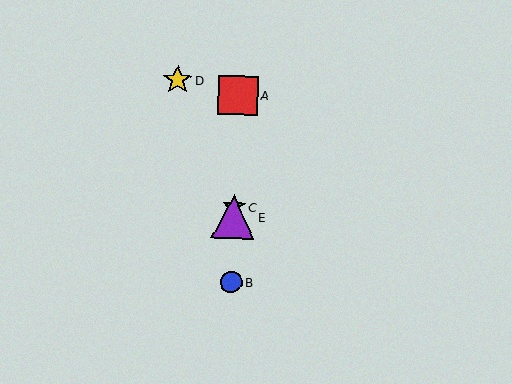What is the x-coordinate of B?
Object B is at x≈231.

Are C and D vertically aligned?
No, C is at x≈234 and D is at x≈177.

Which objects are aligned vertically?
Objects A, B, C, E are aligned vertically.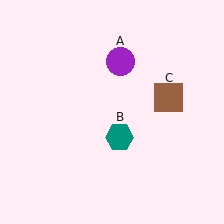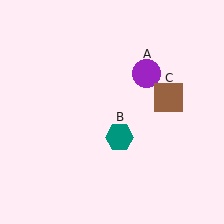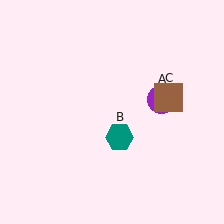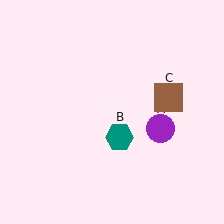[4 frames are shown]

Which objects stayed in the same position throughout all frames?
Teal hexagon (object B) and brown square (object C) remained stationary.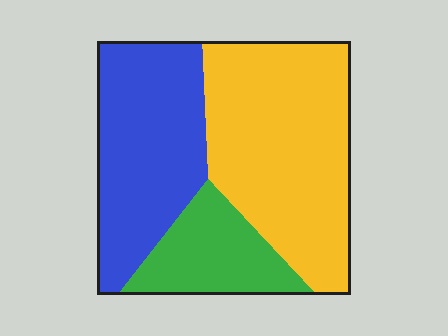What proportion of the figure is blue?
Blue takes up about one third (1/3) of the figure.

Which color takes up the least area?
Green, at roughly 20%.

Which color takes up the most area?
Yellow, at roughly 45%.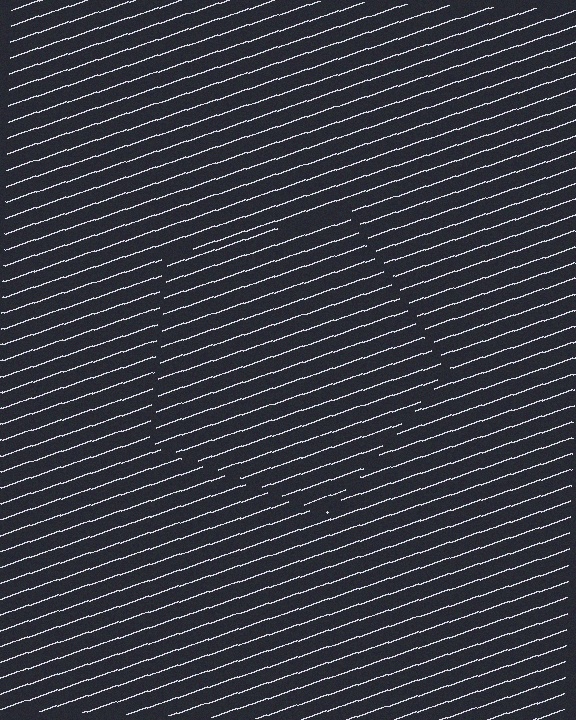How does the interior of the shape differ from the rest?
The interior of the shape contains the same grating, shifted by half a period — the contour is defined by the phase discontinuity where line-ends from the inner and outer gratings abut.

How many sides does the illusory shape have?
5 sides — the line-ends trace a pentagon.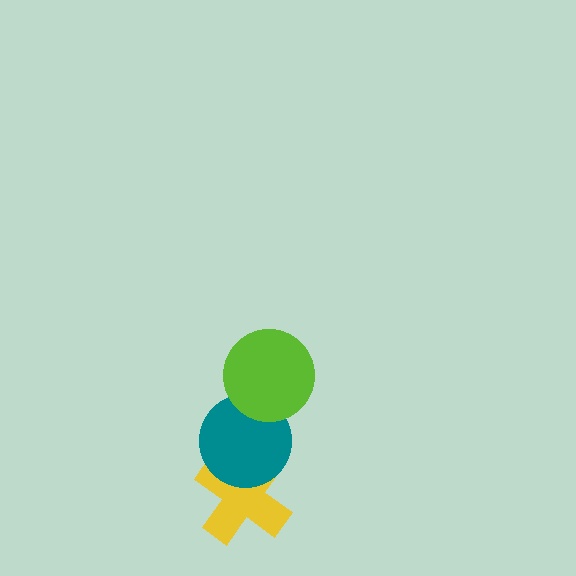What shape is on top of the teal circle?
The lime circle is on top of the teal circle.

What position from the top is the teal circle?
The teal circle is 2nd from the top.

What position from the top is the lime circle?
The lime circle is 1st from the top.